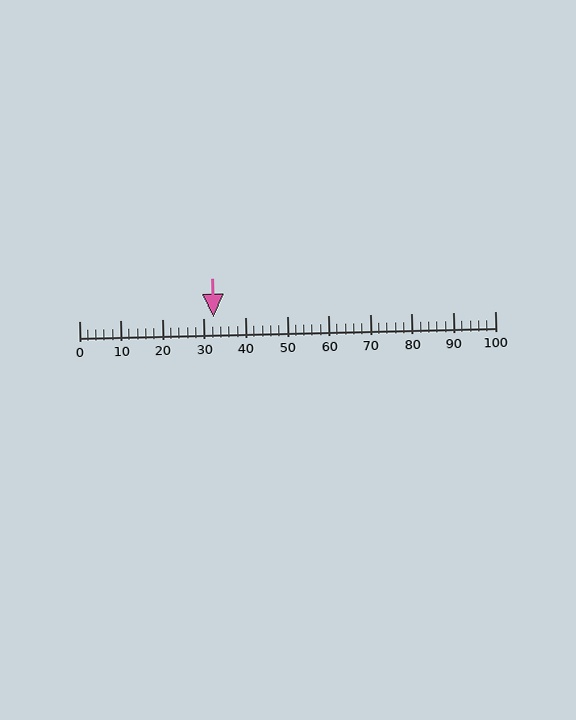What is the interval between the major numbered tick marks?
The major tick marks are spaced 10 units apart.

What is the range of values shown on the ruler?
The ruler shows values from 0 to 100.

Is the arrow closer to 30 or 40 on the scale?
The arrow is closer to 30.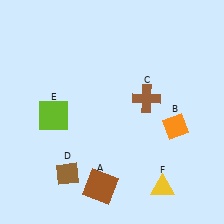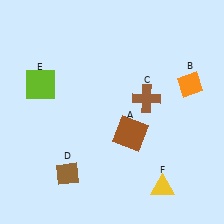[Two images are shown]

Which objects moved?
The objects that moved are: the brown square (A), the orange diamond (B), the lime square (E).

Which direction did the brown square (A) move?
The brown square (A) moved up.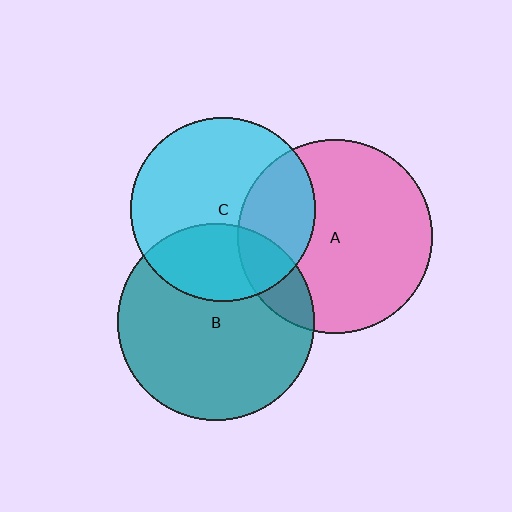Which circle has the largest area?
Circle B (teal).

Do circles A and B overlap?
Yes.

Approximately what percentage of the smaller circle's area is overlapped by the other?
Approximately 15%.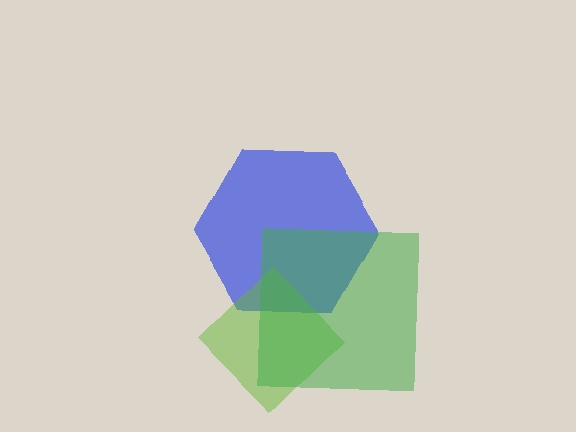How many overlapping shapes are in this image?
There are 3 overlapping shapes in the image.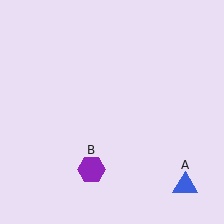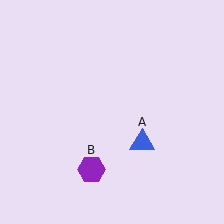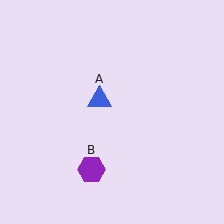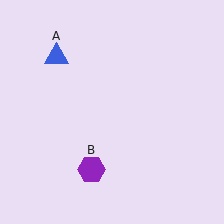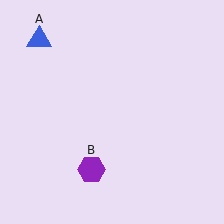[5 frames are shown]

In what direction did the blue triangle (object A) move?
The blue triangle (object A) moved up and to the left.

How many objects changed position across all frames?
1 object changed position: blue triangle (object A).